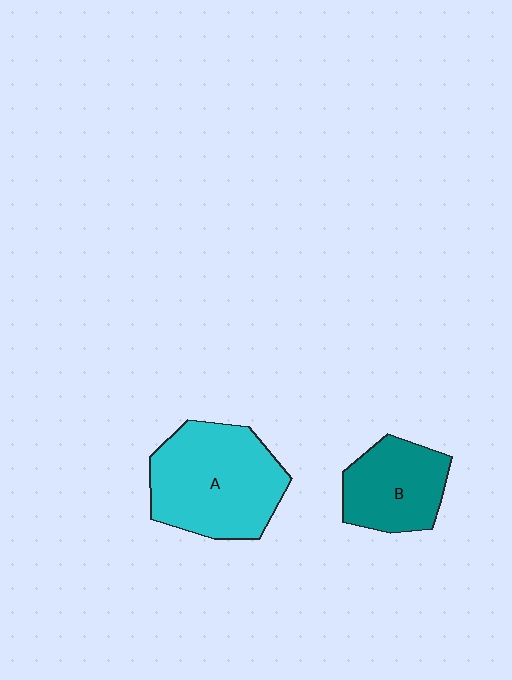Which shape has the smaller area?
Shape B (teal).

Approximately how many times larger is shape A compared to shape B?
Approximately 1.6 times.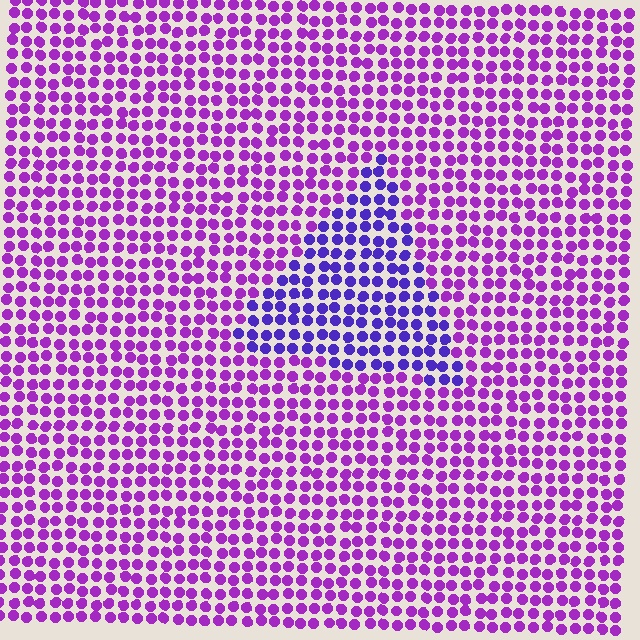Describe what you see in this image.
The image is filled with small purple elements in a uniform arrangement. A triangle-shaped region is visible where the elements are tinted to a slightly different hue, forming a subtle color boundary.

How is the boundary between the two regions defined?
The boundary is defined purely by a slight shift in hue (about 34 degrees). Spacing, size, and orientation are identical on both sides.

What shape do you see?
I see a triangle.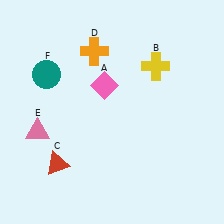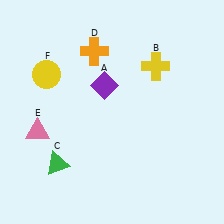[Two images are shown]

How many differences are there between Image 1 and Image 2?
There are 3 differences between the two images.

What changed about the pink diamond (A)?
In Image 1, A is pink. In Image 2, it changed to purple.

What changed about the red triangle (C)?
In Image 1, C is red. In Image 2, it changed to green.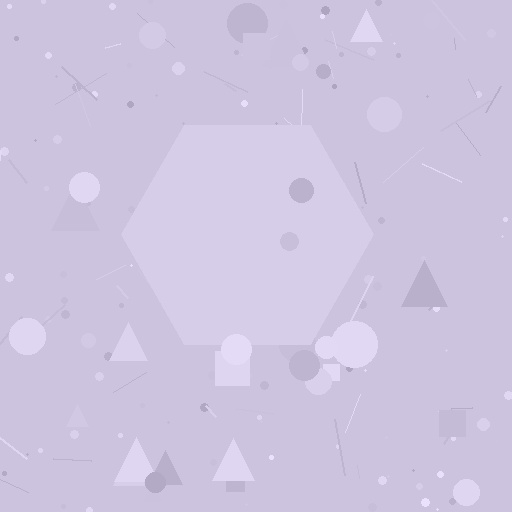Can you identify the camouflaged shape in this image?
The camouflaged shape is a hexagon.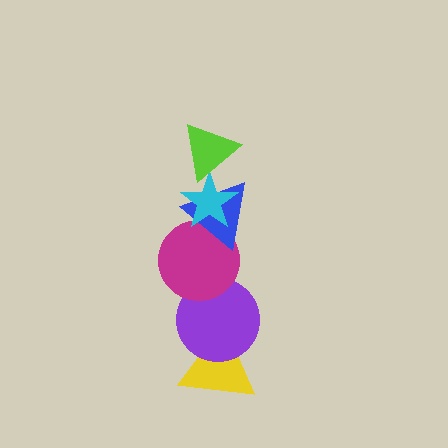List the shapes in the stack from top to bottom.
From top to bottom: the lime triangle, the cyan star, the blue triangle, the magenta circle, the purple circle, the yellow triangle.